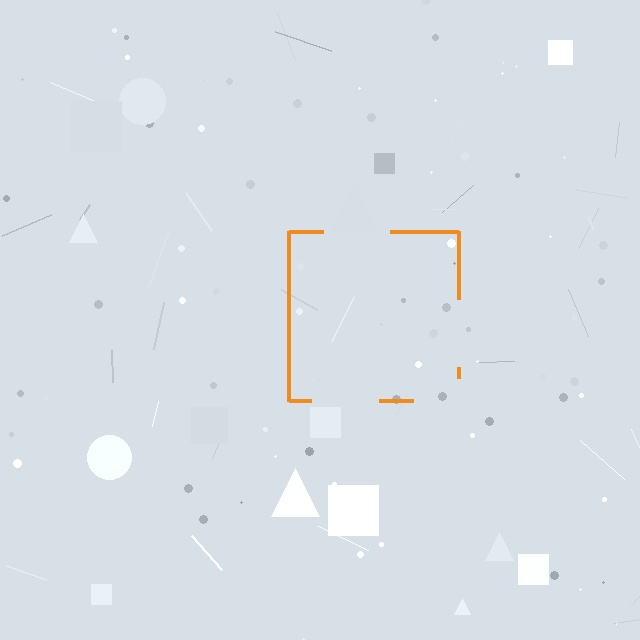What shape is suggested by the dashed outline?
The dashed outline suggests a square.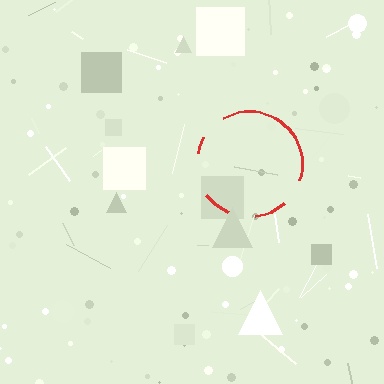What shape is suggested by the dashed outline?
The dashed outline suggests a circle.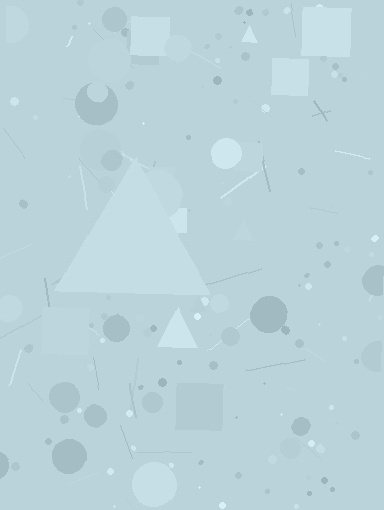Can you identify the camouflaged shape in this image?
The camouflaged shape is a triangle.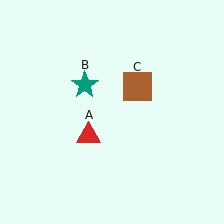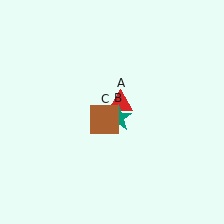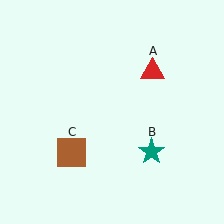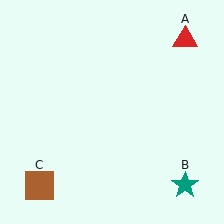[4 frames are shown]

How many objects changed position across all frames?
3 objects changed position: red triangle (object A), teal star (object B), brown square (object C).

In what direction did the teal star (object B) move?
The teal star (object B) moved down and to the right.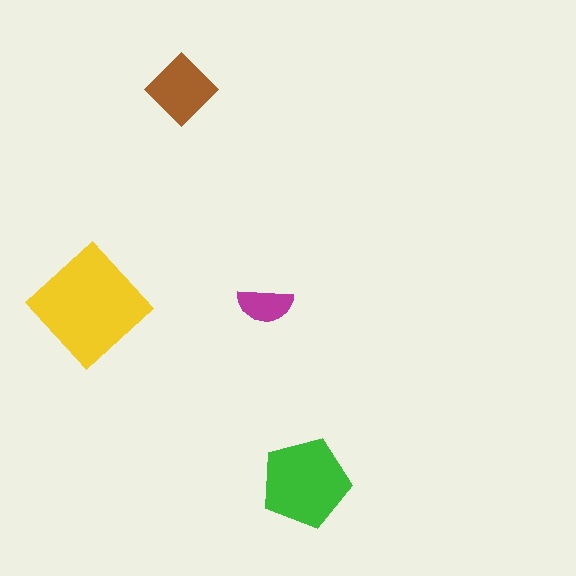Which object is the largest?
The yellow diamond.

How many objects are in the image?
There are 4 objects in the image.